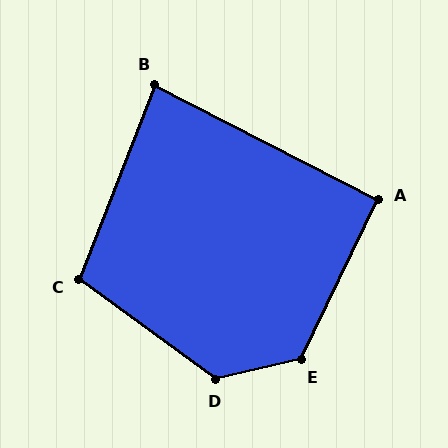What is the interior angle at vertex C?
Approximately 105 degrees (obtuse).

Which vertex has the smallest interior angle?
B, at approximately 84 degrees.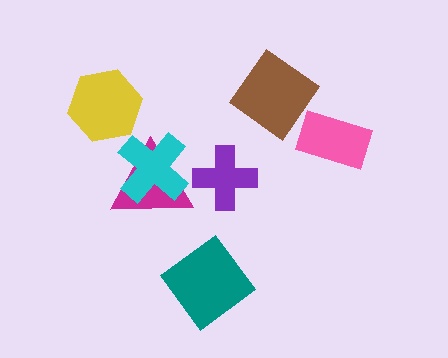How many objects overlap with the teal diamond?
0 objects overlap with the teal diamond.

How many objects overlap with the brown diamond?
0 objects overlap with the brown diamond.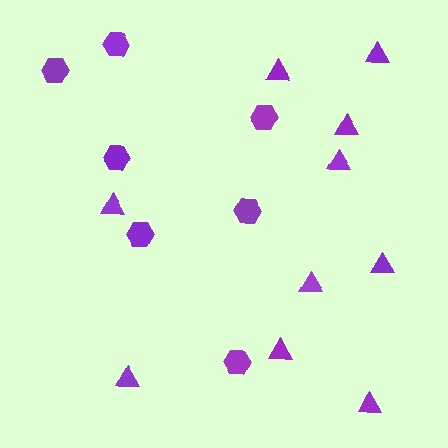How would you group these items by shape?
There are 2 groups: one group of hexagons (7) and one group of triangles (10).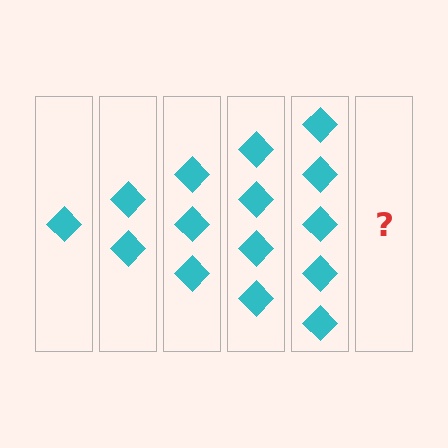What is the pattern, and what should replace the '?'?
The pattern is that each step adds one more diamond. The '?' should be 6 diamonds.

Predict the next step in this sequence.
The next step is 6 diamonds.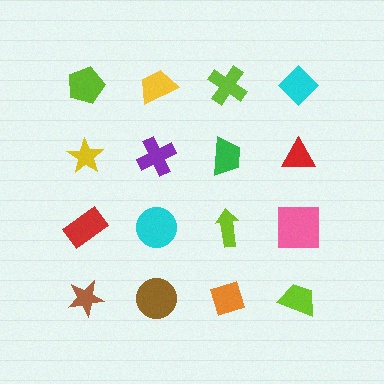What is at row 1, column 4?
A cyan diamond.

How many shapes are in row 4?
4 shapes.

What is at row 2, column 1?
A yellow star.